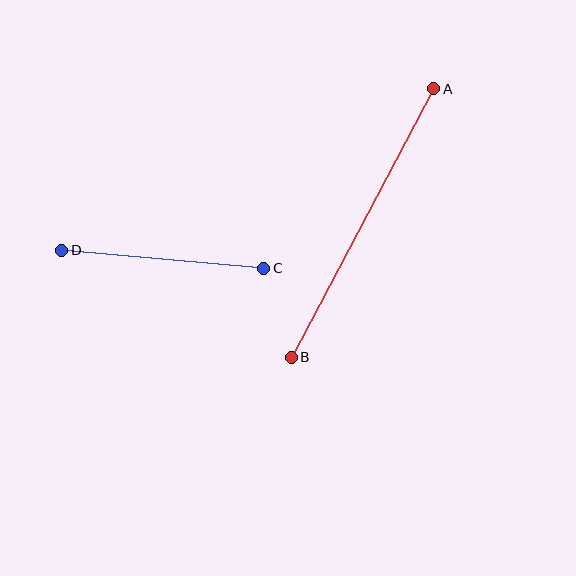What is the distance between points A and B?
The distance is approximately 304 pixels.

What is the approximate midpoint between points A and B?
The midpoint is at approximately (362, 223) pixels.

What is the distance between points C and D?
The distance is approximately 203 pixels.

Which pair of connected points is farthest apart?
Points A and B are farthest apart.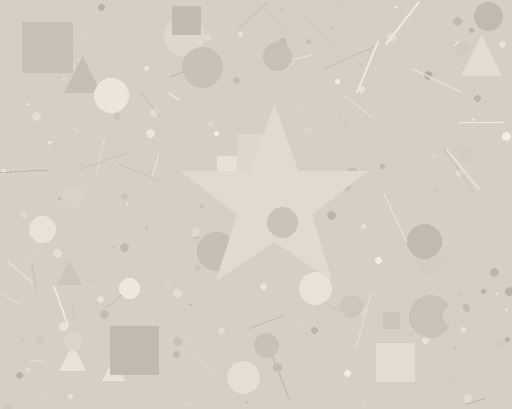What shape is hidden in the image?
A star is hidden in the image.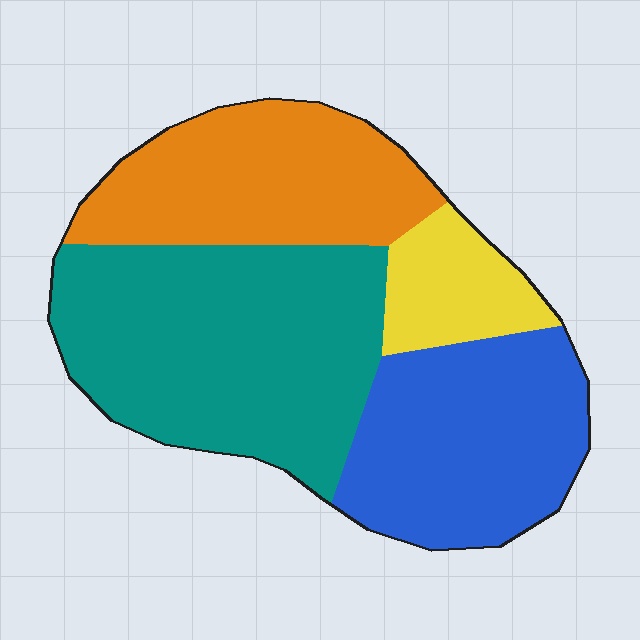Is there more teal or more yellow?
Teal.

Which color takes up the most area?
Teal, at roughly 40%.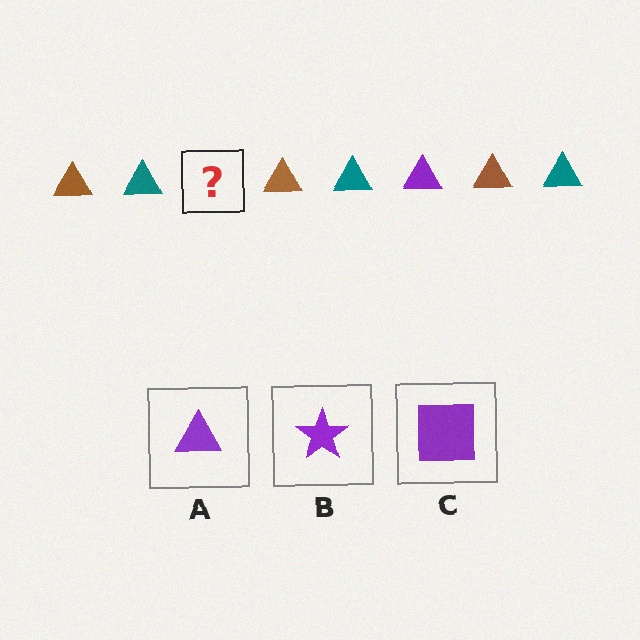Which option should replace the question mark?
Option A.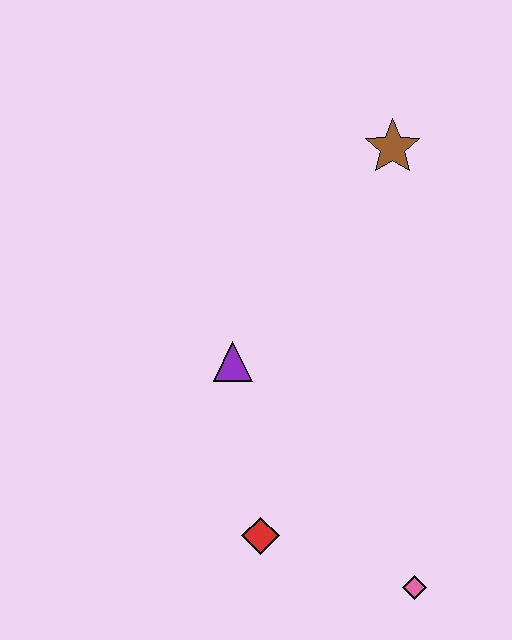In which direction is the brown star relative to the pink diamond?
The brown star is above the pink diamond.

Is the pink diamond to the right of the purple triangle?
Yes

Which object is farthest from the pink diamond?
The brown star is farthest from the pink diamond.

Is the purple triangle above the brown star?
No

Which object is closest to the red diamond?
The pink diamond is closest to the red diamond.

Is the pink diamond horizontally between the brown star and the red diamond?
No